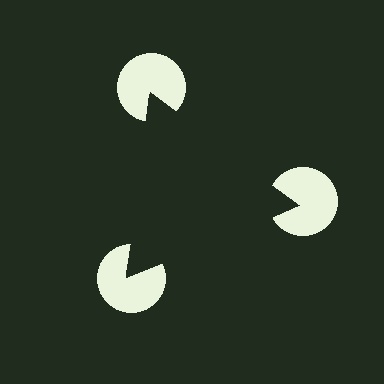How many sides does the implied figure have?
3 sides.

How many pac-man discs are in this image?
There are 3 — one at each vertex of the illusory triangle.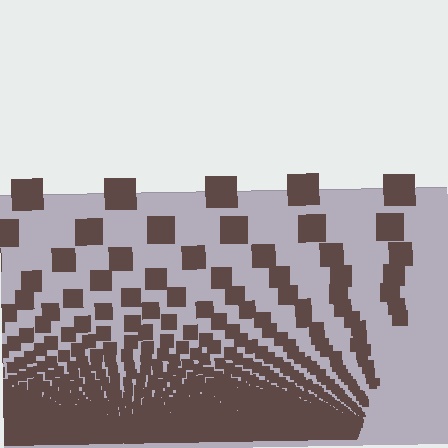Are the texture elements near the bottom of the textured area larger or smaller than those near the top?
Smaller. The gradient is inverted — elements near the bottom are smaller and denser.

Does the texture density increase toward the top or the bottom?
Density increases toward the bottom.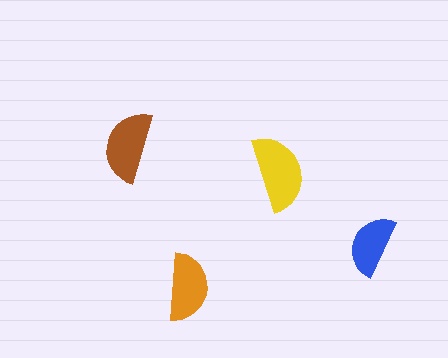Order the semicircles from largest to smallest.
the yellow one, the brown one, the orange one, the blue one.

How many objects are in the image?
There are 4 objects in the image.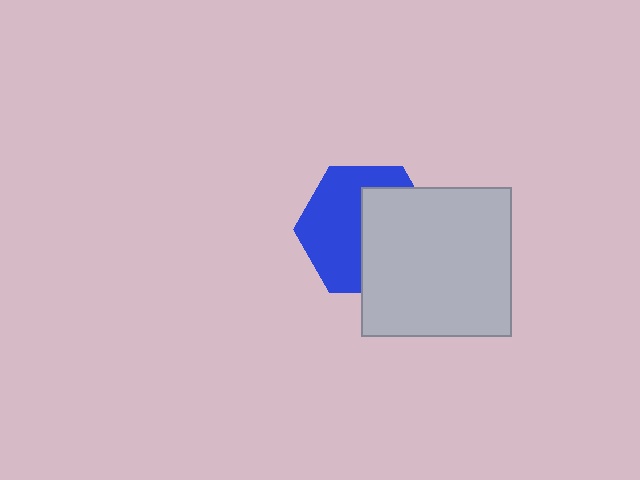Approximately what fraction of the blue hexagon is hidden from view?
Roughly 47% of the blue hexagon is hidden behind the light gray square.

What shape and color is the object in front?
The object in front is a light gray square.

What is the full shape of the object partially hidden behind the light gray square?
The partially hidden object is a blue hexagon.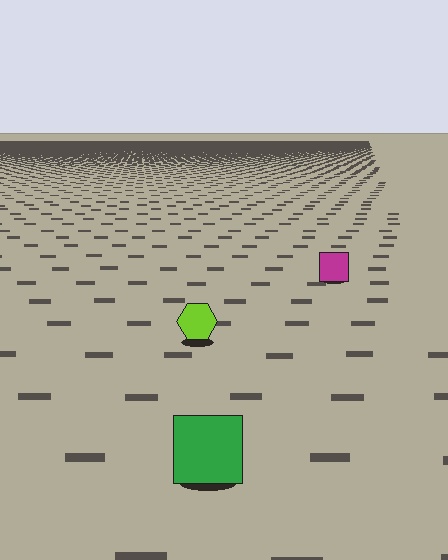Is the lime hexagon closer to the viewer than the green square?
No. The green square is closer — you can tell from the texture gradient: the ground texture is coarser near it.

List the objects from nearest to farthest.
From nearest to farthest: the green square, the lime hexagon, the magenta square.